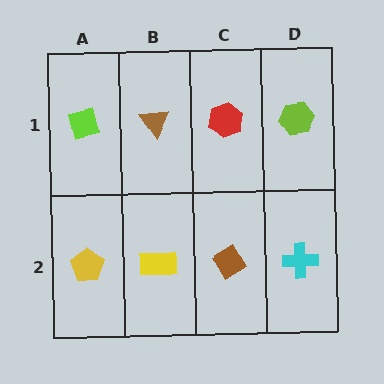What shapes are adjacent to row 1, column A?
A yellow pentagon (row 2, column A), a brown triangle (row 1, column B).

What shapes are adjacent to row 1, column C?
A brown diamond (row 2, column C), a brown triangle (row 1, column B), a lime hexagon (row 1, column D).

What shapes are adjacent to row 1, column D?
A cyan cross (row 2, column D), a red hexagon (row 1, column C).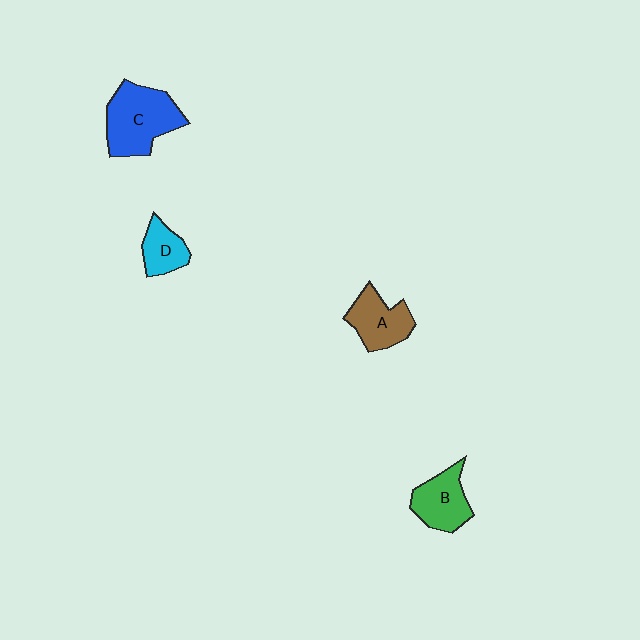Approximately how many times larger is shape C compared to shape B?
Approximately 1.5 times.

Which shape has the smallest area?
Shape D (cyan).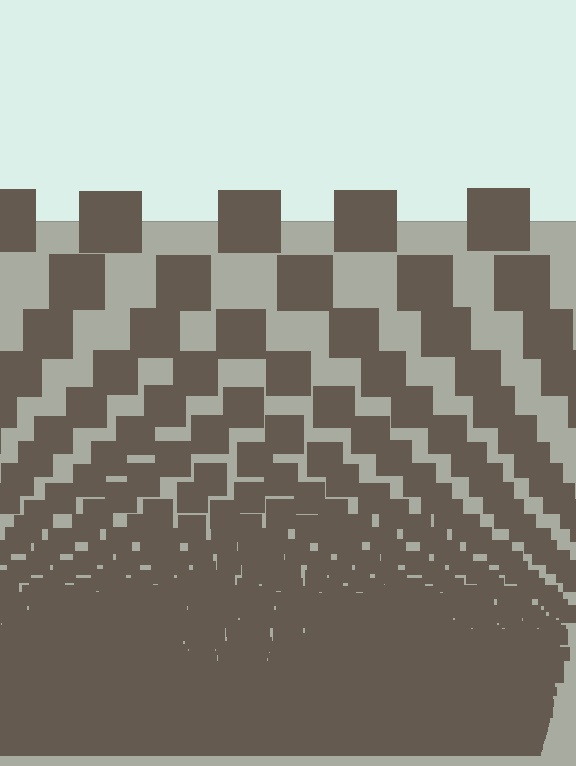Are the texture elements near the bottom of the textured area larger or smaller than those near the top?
Smaller. The gradient is inverted — elements near the bottom are smaller and denser.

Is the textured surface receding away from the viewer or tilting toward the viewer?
The surface appears to tilt toward the viewer. Texture elements get larger and sparser toward the top.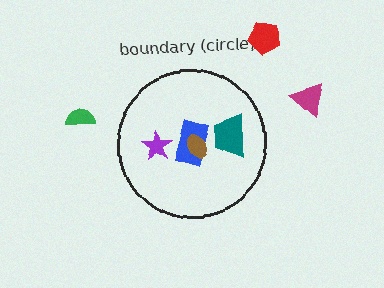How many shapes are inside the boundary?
4 inside, 3 outside.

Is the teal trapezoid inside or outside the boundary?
Inside.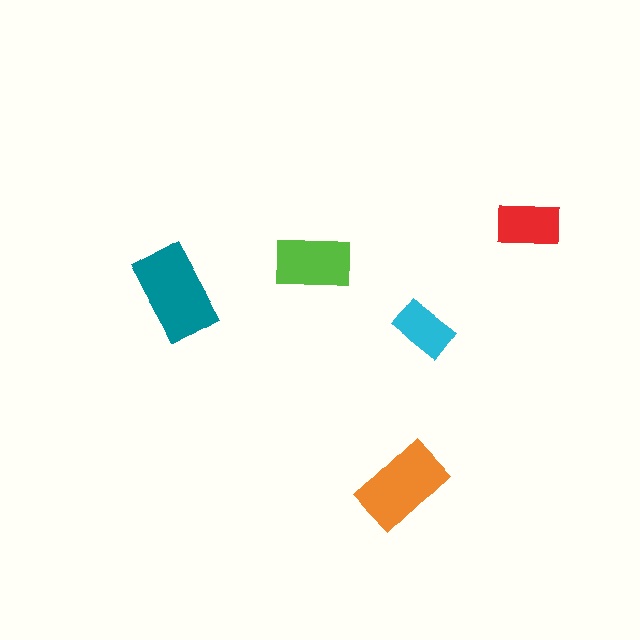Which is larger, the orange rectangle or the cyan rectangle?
The orange one.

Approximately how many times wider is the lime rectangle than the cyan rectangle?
About 1.5 times wider.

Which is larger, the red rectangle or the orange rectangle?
The orange one.